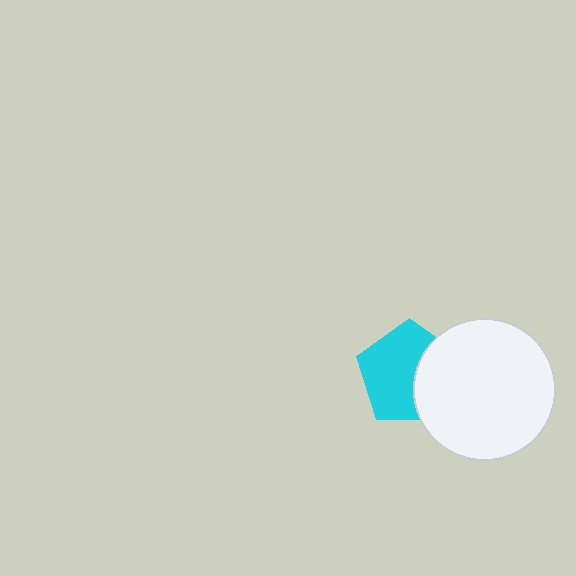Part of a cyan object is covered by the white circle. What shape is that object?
It is a pentagon.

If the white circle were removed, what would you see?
You would see the complete cyan pentagon.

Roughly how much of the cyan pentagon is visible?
About half of it is visible (roughly 63%).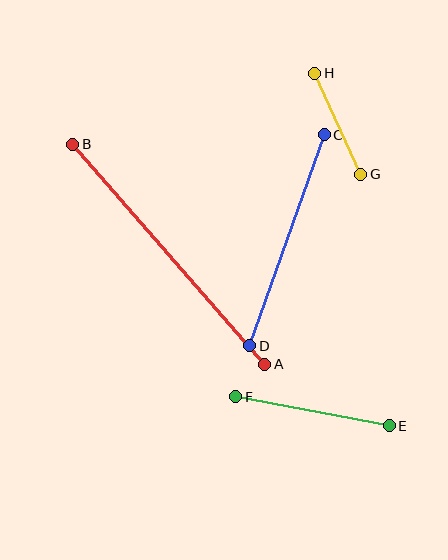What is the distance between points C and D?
The distance is approximately 224 pixels.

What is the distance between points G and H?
The distance is approximately 111 pixels.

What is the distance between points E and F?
The distance is approximately 156 pixels.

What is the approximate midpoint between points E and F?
The midpoint is at approximately (312, 411) pixels.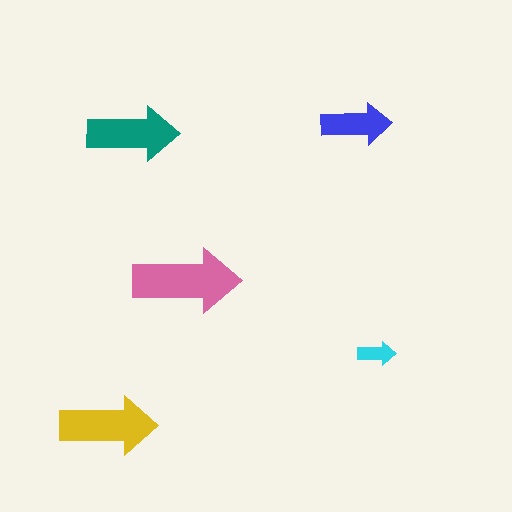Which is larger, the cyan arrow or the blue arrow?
The blue one.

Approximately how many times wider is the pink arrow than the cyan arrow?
About 3 times wider.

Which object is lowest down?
The yellow arrow is bottommost.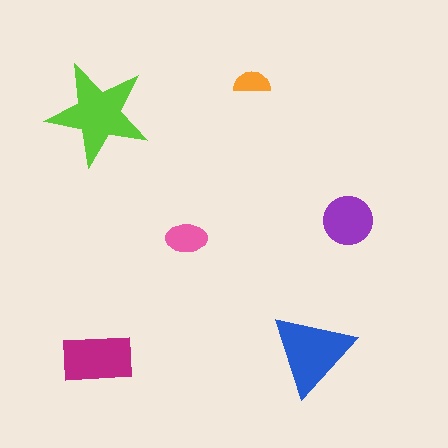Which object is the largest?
The lime star.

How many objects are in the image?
There are 6 objects in the image.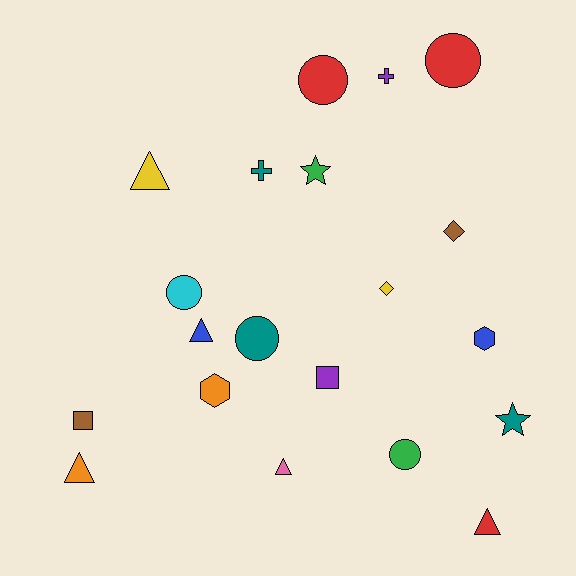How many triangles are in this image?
There are 5 triangles.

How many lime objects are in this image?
There are no lime objects.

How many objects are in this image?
There are 20 objects.